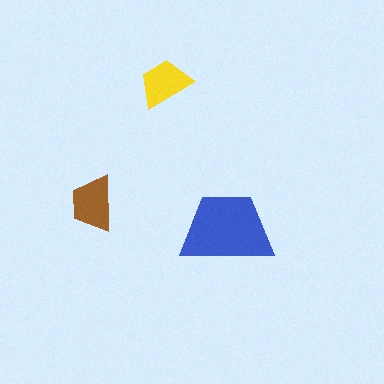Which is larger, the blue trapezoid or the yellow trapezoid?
The blue one.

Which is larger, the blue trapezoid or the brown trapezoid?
The blue one.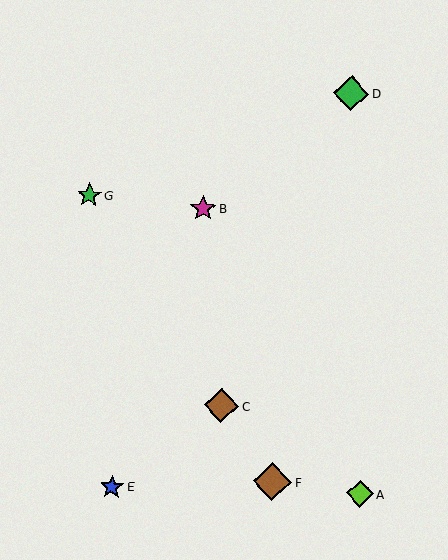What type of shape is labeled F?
Shape F is a brown diamond.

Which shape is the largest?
The brown diamond (labeled F) is the largest.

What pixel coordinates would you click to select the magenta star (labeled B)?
Click at (203, 208) to select the magenta star B.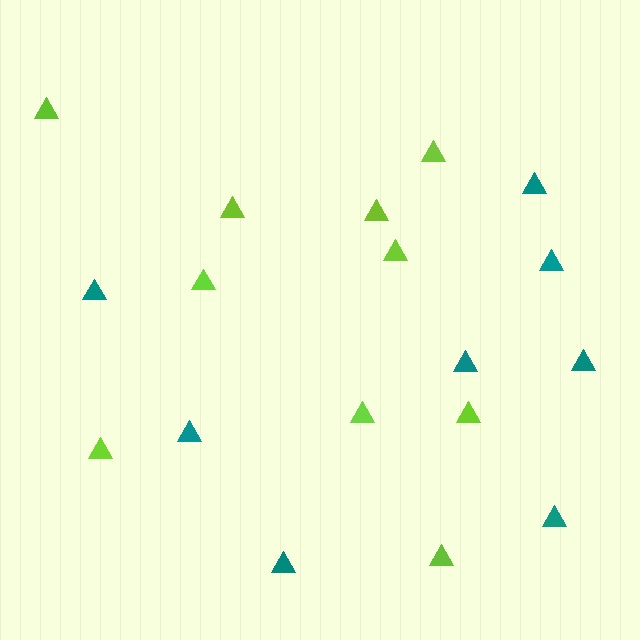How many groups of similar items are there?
There are 2 groups: one group of teal triangles (8) and one group of lime triangles (10).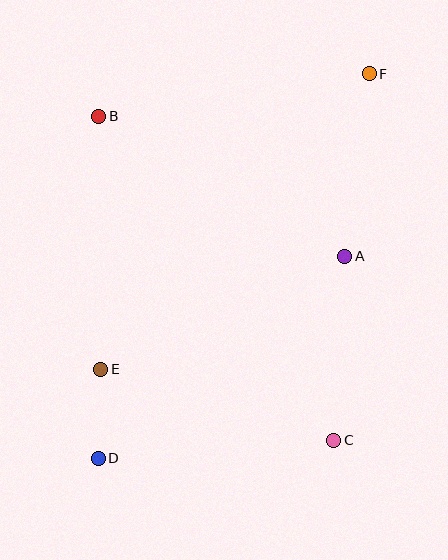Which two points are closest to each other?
Points D and E are closest to each other.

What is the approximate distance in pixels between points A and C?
The distance between A and C is approximately 184 pixels.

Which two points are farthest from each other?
Points D and F are farthest from each other.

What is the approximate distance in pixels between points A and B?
The distance between A and B is approximately 283 pixels.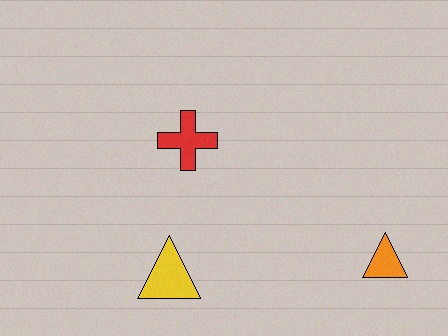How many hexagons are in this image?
There are no hexagons.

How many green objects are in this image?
There are no green objects.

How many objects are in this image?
There are 3 objects.